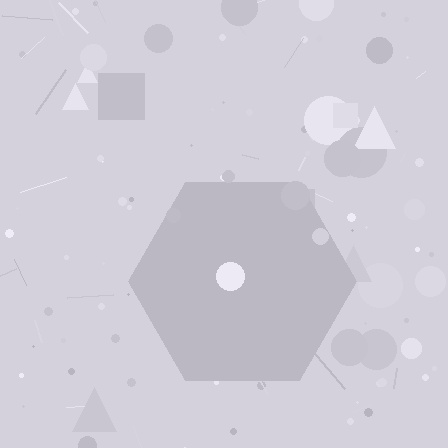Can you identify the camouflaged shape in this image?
The camouflaged shape is a hexagon.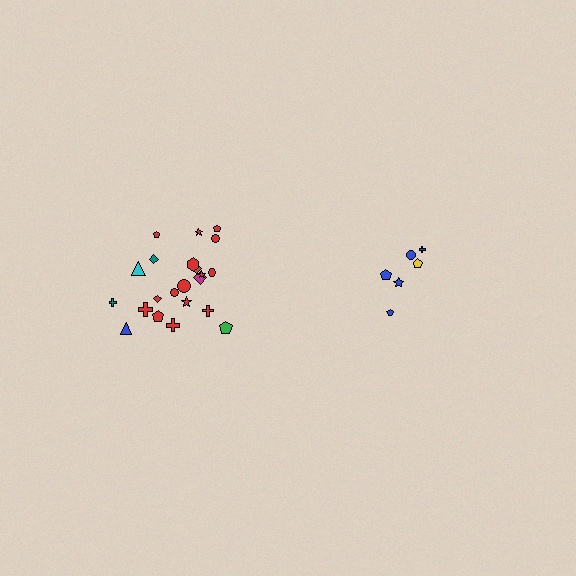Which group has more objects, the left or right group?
The left group.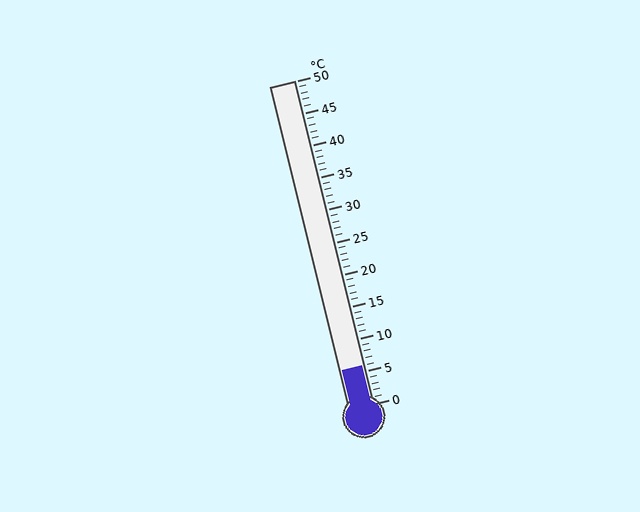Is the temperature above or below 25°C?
The temperature is below 25°C.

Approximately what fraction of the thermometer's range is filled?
The thermometer is filled to approximately 10% of its range.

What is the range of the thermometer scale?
The thermometer scale ranges from 0°C to 50°C.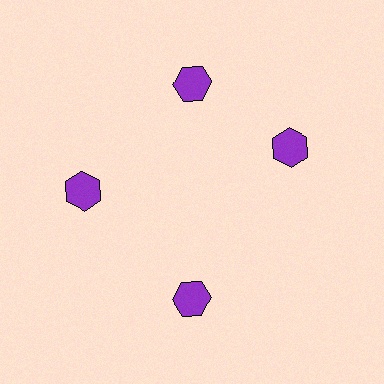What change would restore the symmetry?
The symmetry would be restored by rotating it back into even spacing with its neighbors so that all 4 hexagons sit at equal angles and equal distance from the center.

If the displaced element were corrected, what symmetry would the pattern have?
It would have 4-fold rotational symmetry — the pattern would map onto itself every 90 degrees.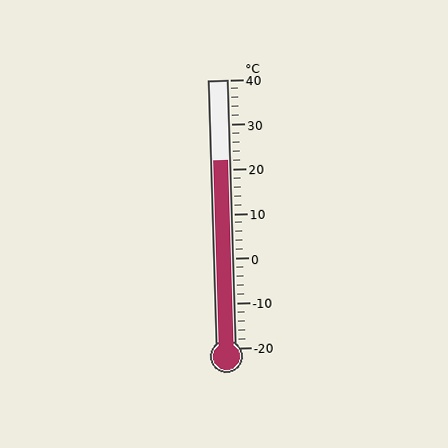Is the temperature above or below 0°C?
The temperature is above 0°C.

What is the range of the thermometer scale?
The thermometer scale ranges from -20°C to 40°C.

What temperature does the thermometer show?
The thermometer shows approximately 22°C.